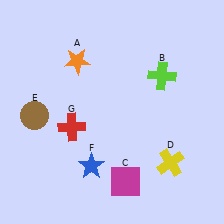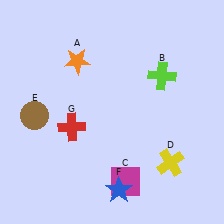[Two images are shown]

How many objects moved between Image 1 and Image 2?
1 object moved between the two images.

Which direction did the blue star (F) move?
The blue star (F) moved right.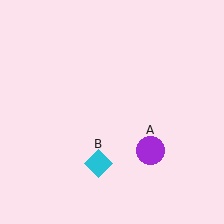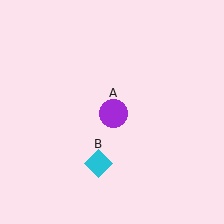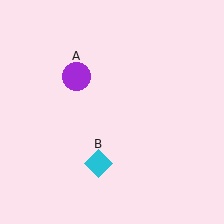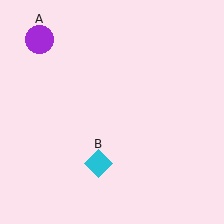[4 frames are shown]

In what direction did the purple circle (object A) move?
The purple circle (object A) moved up and to the left.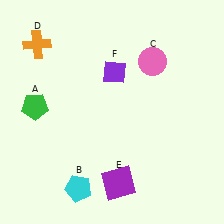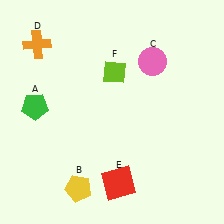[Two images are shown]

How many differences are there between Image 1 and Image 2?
There are 3 differences between the two images.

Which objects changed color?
B changed from cyan to yellow. E changed from purple to red. F changed from purple to lime.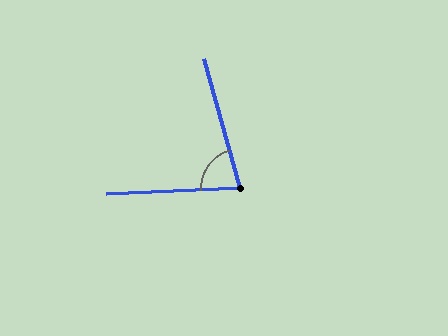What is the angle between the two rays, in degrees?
Approximately 77 degrees.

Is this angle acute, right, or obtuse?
It is acute.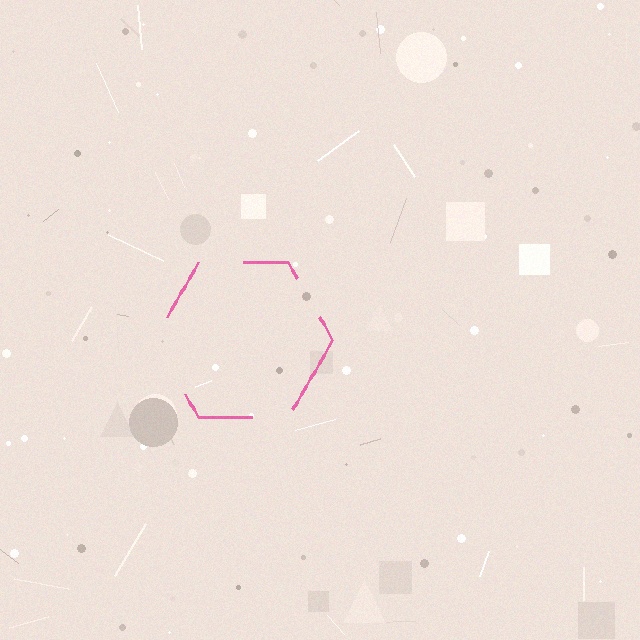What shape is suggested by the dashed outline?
The dashed outline suggests a hexagon.